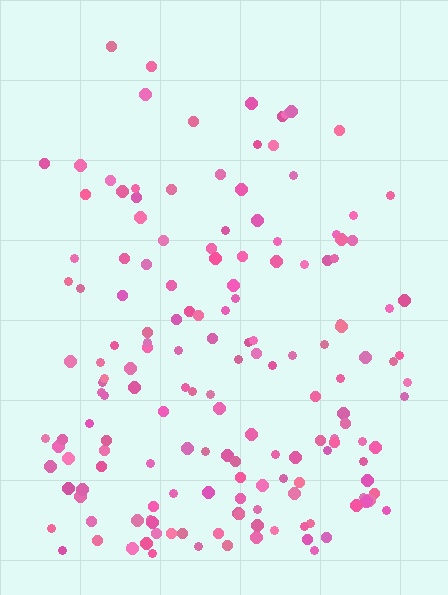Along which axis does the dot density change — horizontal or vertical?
Vertical.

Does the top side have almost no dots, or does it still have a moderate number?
Still a moderate number, just noticeably fewer than the bottom.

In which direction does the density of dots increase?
From top to bottom, with the bottom side densest.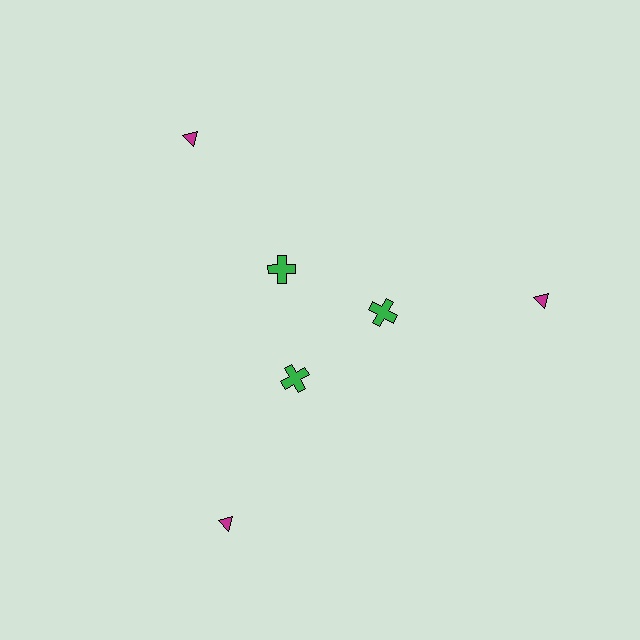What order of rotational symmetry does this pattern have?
This pattern has 3-fold rotational symmetry.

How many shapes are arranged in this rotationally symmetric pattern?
There are 6 shapes, arranged in 3 groups of 2.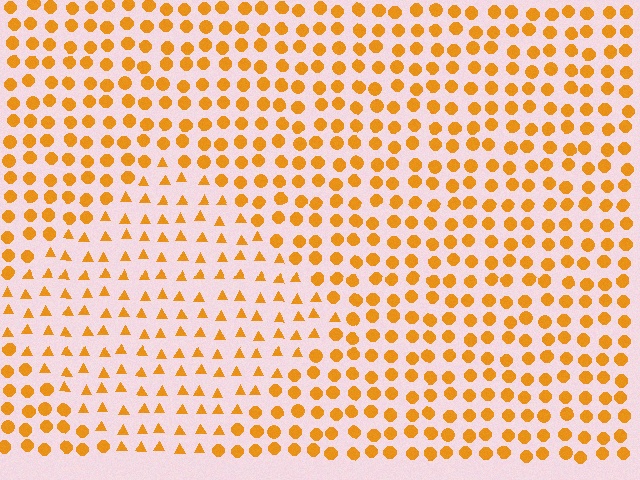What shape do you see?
I see a diamond.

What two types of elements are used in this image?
The image uses triangles inside the diamond region and circles outside it.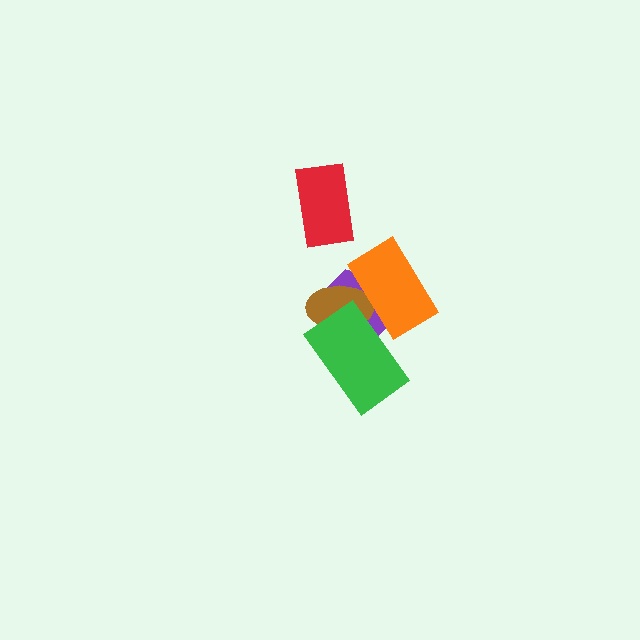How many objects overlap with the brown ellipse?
3 objects overlap with the brown ellipse.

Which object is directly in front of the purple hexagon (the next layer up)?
The brown ellipse is directly in front of the purple hexagon.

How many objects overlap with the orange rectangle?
3 objects overlap with the orange rectangle.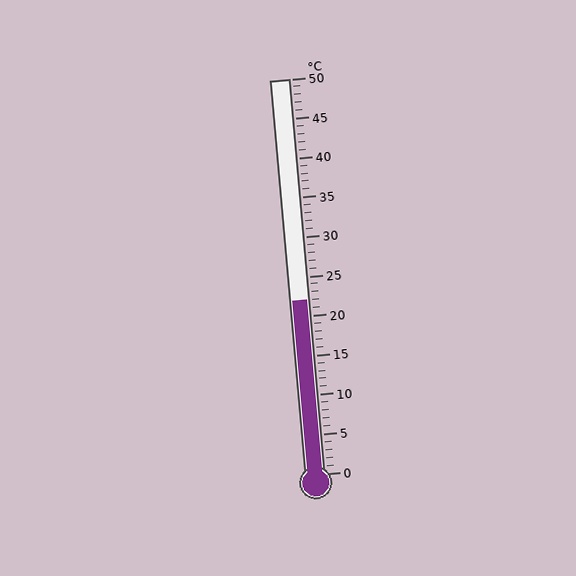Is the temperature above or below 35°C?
The temperature is below 35°C.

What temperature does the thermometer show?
The thermometer shows approximately 22°C.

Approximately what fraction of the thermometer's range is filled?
The thermometer is filled to approximately 45% of its range.